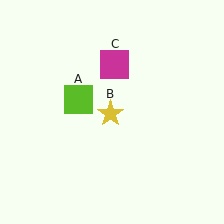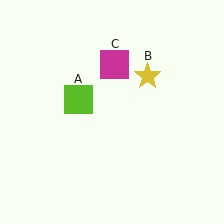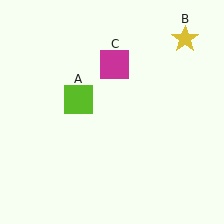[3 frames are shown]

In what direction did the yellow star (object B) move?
The yellow star (object B) moved up and to the right.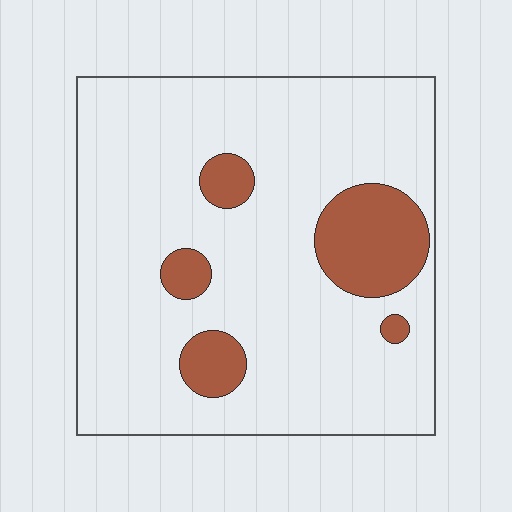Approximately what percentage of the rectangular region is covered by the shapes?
Approximately 15%.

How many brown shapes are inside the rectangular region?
5.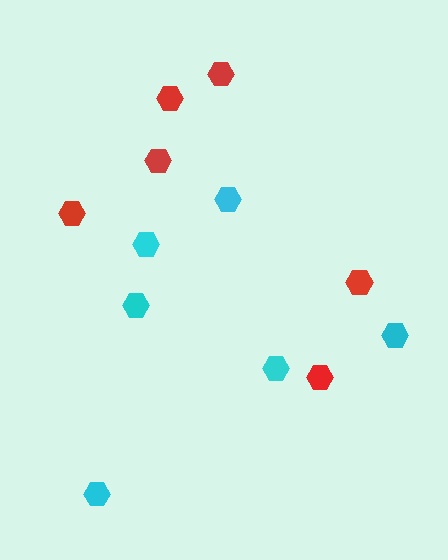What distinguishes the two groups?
There are 2 groups: one group of cyan hexagons (6) and one group of red hexagons (6).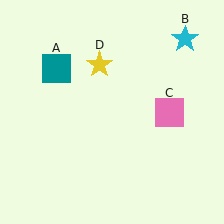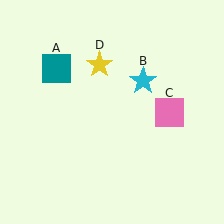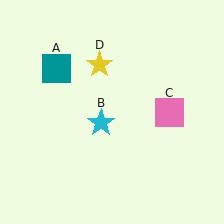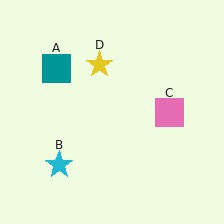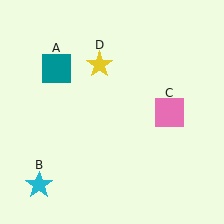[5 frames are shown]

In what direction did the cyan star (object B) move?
The cyan star (object B) moved down and to the left.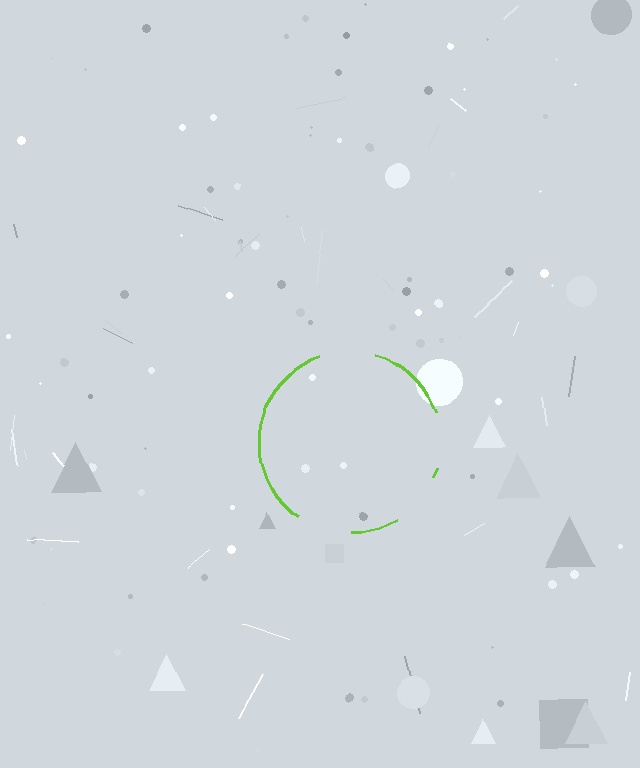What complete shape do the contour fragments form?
The contour fragments form a circle.